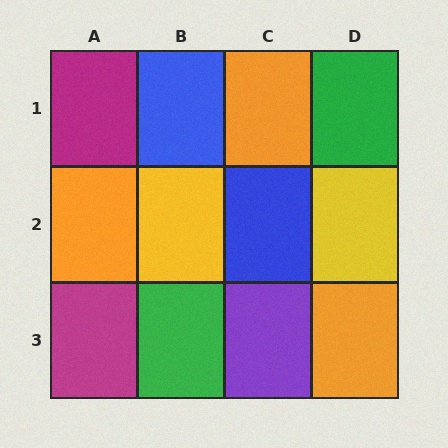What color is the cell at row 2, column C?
Blue.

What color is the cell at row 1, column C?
Orange.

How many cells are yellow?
2 cells are yellow.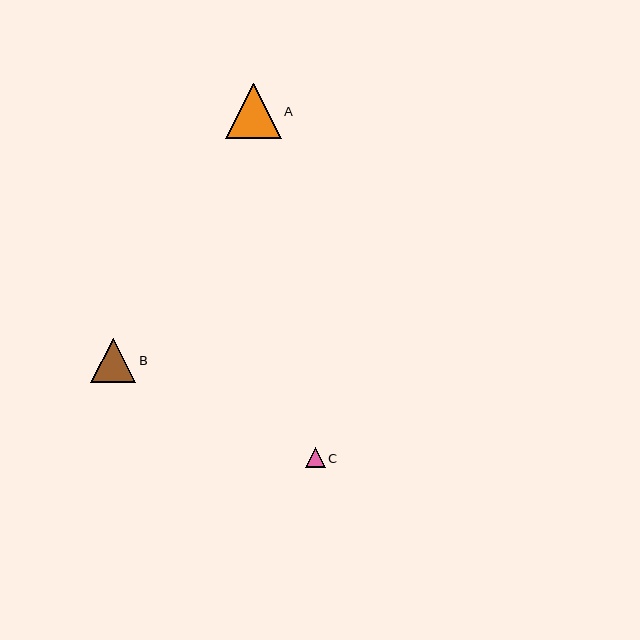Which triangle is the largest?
Triangle A is the largest with a size of approximately 56 pixels.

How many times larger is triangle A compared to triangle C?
Triangle A is approximately 2.8 times the size of triangle C.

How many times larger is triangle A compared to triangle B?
Triangle A is approximately 1.2 times the size of triangle B.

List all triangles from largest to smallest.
From largest to smallest: A, B, C.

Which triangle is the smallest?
Triangle C is the smallest with a size of approximately 20 pixels.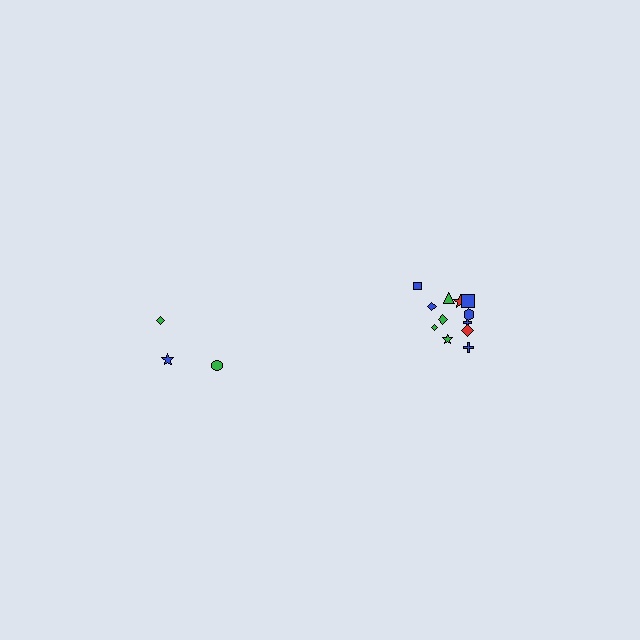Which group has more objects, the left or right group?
The right group.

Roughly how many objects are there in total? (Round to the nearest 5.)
Roughly 15 objects in total.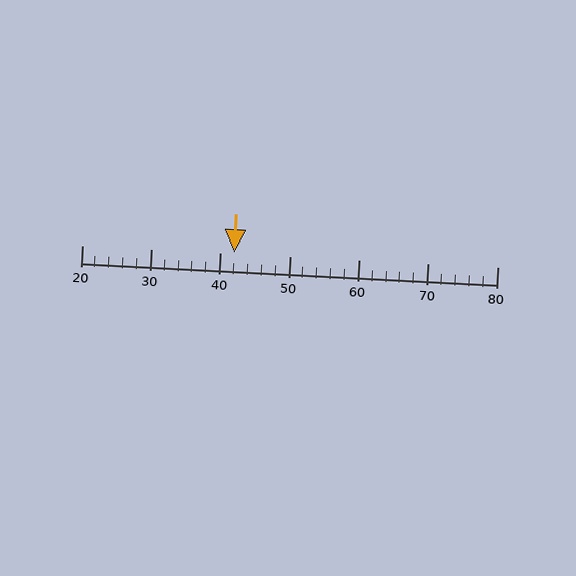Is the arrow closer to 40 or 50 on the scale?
The arrow is closer to 40.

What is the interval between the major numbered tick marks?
The major tick marks are spaced 10 units apart.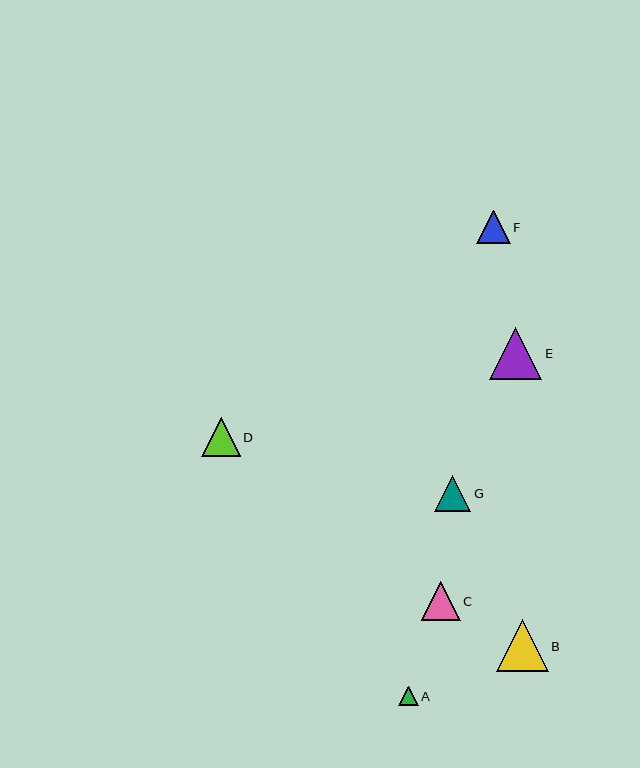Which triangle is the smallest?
Triangle A is the smallest with a size of approximately 19 pixels.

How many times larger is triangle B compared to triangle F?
Triangle B is approximately 1.5 times the size of triangle F.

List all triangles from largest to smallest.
From largest to smallest: E, B, C, D, G, F, A.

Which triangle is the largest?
Triangle E is the largest with a size of approximately 52 pixels.